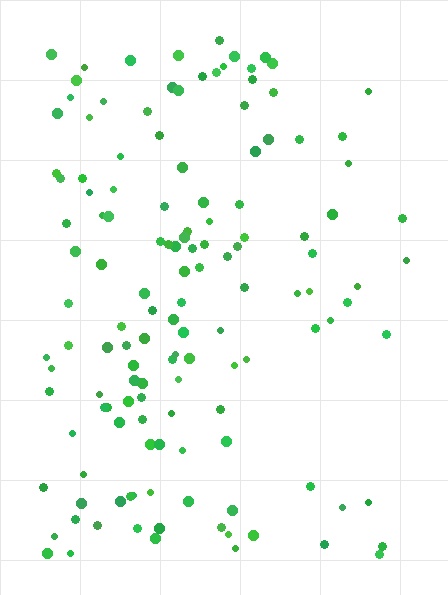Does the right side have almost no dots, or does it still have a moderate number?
Still a moderate number, just noticeably fewer than the left.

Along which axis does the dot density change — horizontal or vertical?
Horizontal.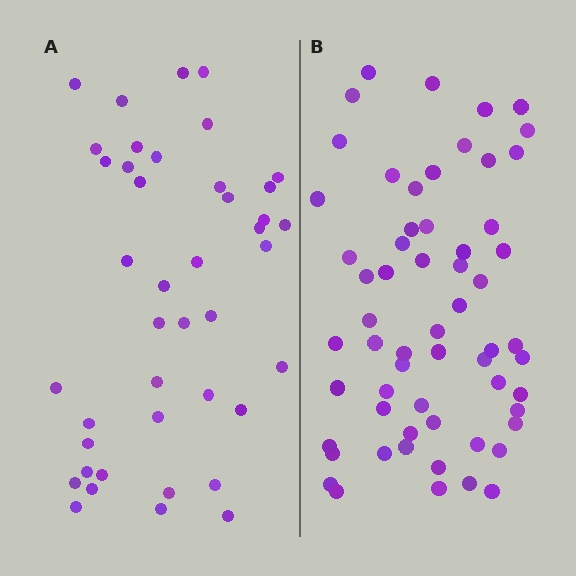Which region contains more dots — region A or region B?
Region B (the right region) has more dots.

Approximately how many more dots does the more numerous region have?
Region B has approximately 20 more dots than region A.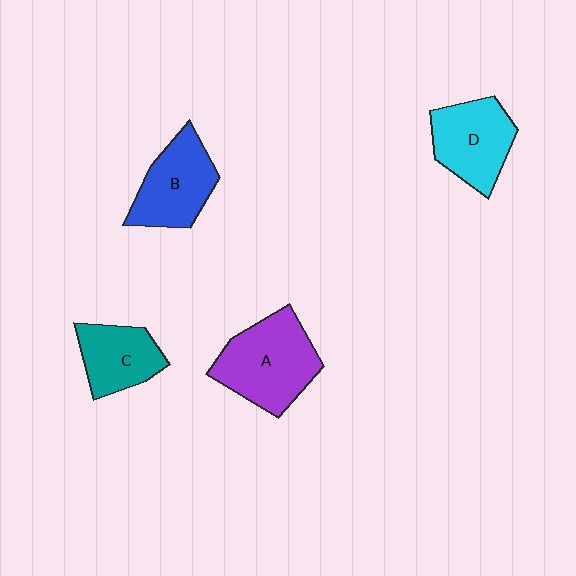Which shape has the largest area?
Shape A (purple).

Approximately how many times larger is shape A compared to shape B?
Approximately 1.3 times.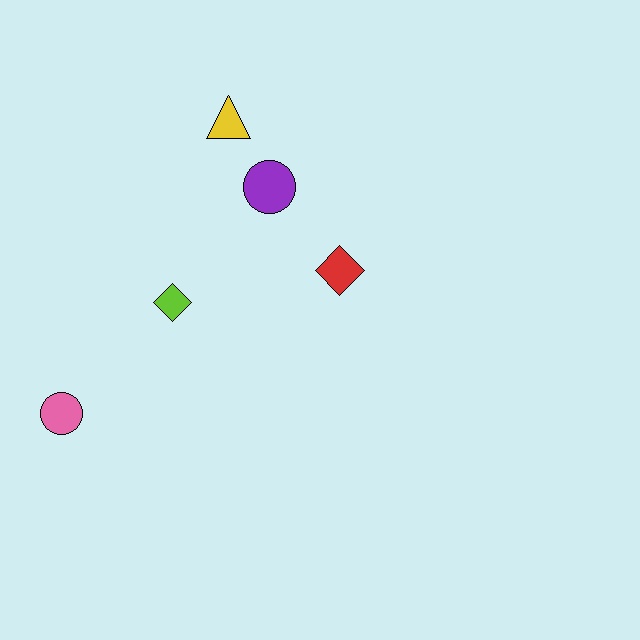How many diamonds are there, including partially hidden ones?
There are 2 diamonds.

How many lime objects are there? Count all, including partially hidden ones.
There is 1 lime object.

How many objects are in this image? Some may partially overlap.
There are 5 objects.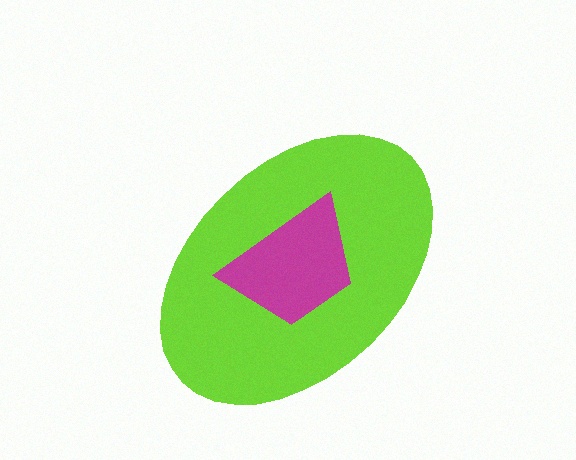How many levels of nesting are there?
2.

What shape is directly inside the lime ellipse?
The magenta trapezoid.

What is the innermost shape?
The magenta trapezoid.